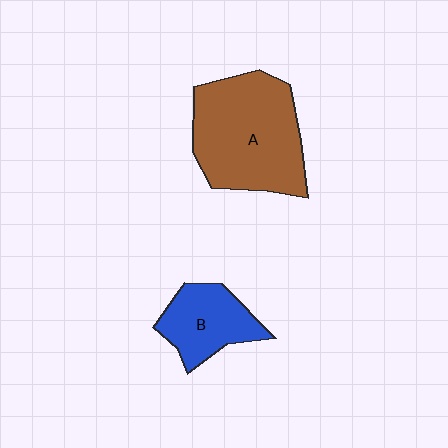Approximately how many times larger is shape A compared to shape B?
Approximately 2.0 times.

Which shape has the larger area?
Shape A (brown).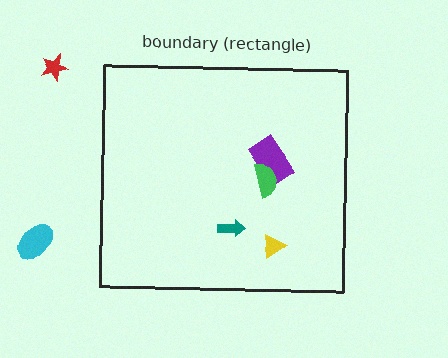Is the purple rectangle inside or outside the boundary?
Inside.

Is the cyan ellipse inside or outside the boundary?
Outside.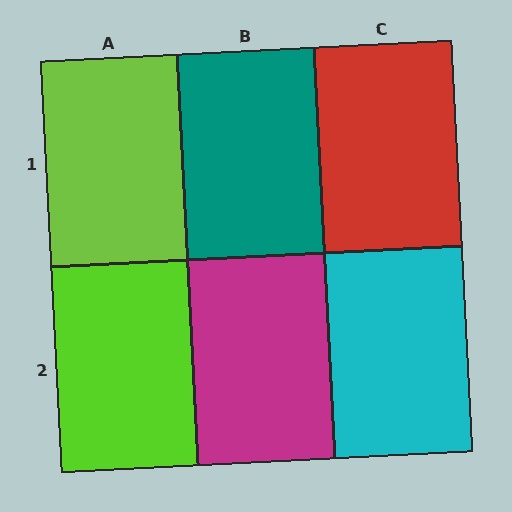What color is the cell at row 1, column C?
Red.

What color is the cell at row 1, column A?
Lime.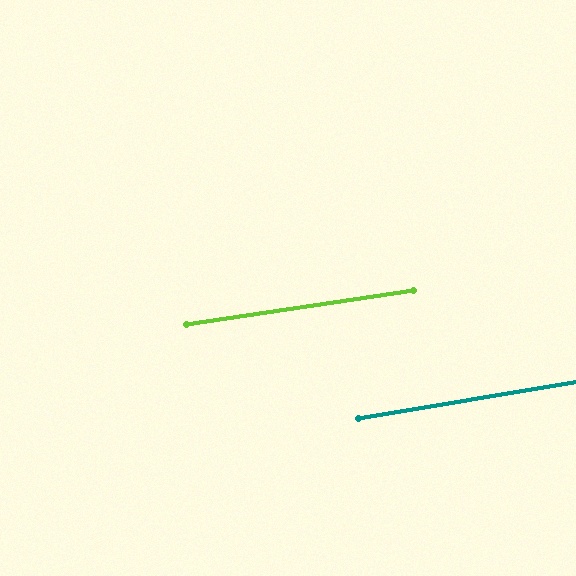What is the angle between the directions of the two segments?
Approximately 1 degree.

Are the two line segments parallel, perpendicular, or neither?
Parallel — their directions differ by only 1.0°.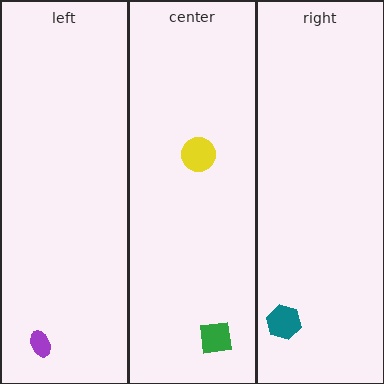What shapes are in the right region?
The teal hexagon.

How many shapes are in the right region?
1.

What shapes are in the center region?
The green square, the yellow circle.